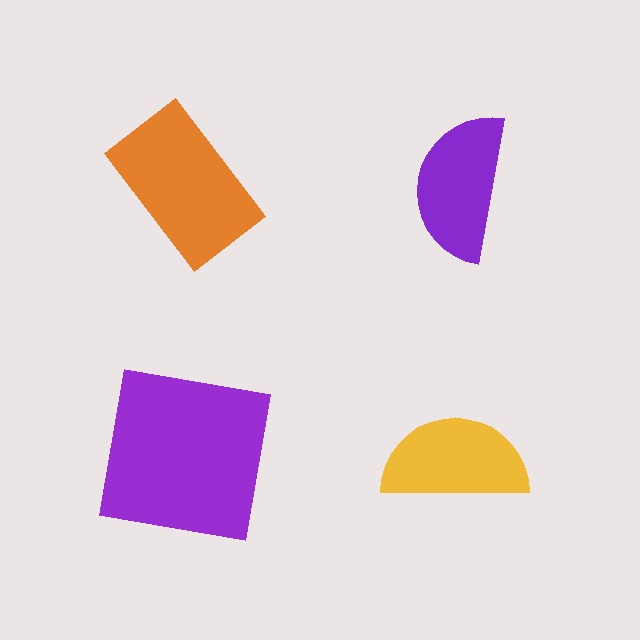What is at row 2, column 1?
A purple square.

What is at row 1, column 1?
An orange rectangle.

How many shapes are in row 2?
2 shapes.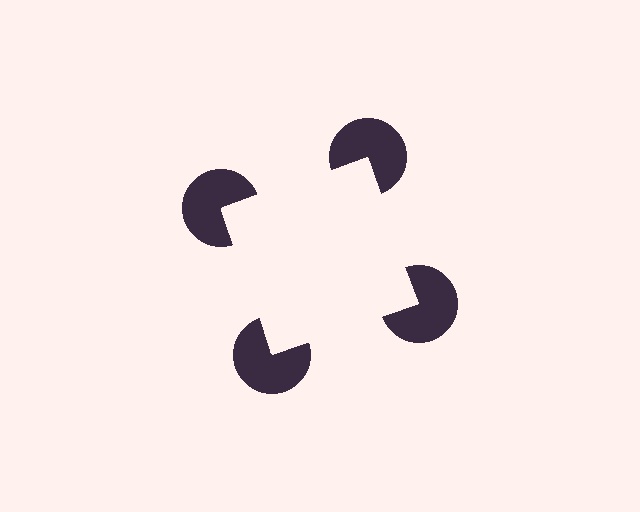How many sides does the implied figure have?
4 sides.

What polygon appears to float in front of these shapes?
An illusory square — its edges are inferred from the aligned wedge cuts in the pac-man discs, not physically drawn.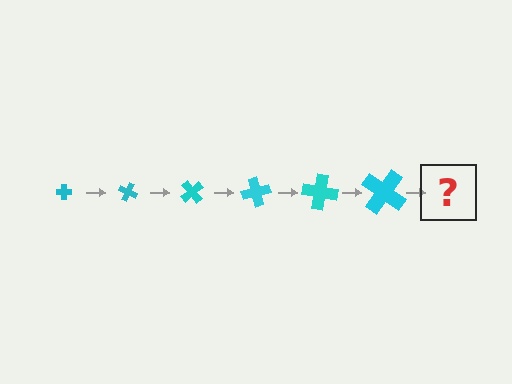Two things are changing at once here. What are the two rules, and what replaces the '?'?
The two rules are that the cross grows larger each step and it rotates 25 degrees each step. The '?' should be a cross, larger than the previous one and rotated 150 degrees from the start.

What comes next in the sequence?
The next element should be a cross, larger than the previous one and rotated 150 degrees from the start.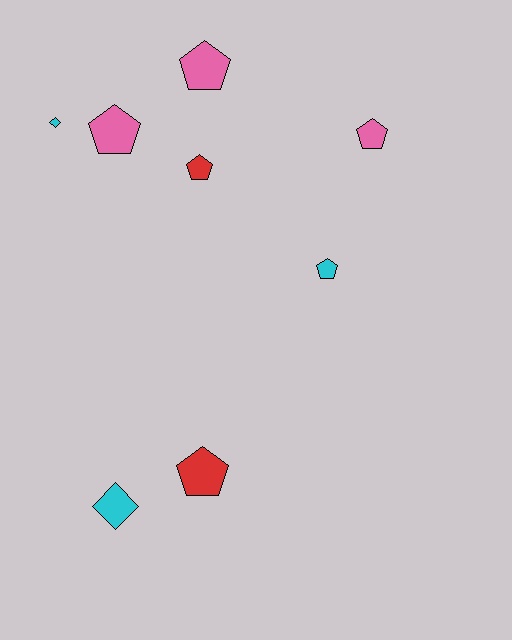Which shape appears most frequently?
Pentagon, with 6 objects.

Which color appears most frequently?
Cyan, with 3 objects.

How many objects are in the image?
There are 8 objects.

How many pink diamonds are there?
There are no pink diamonds.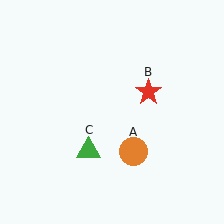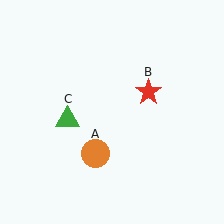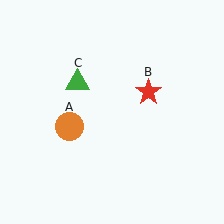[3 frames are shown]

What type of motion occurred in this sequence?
The orange circle (object A), green triangle (object C) rotated clockwise around the center of the scene.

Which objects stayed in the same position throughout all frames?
Red star (object B) remained stationary.